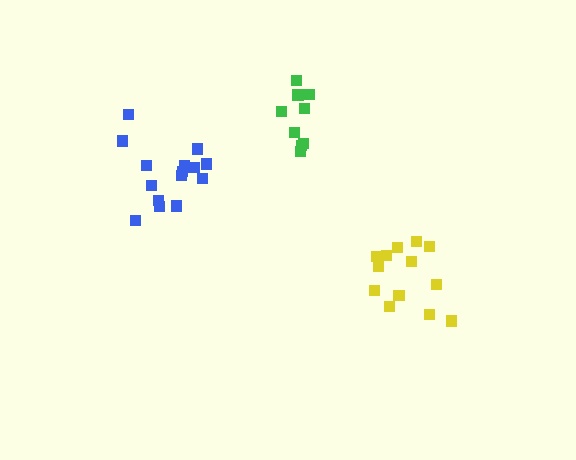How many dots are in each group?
Group 1: 9 dots, Group 2: 13 dots, Group 3: 15 dots (37 total).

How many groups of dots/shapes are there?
There are 3 groups.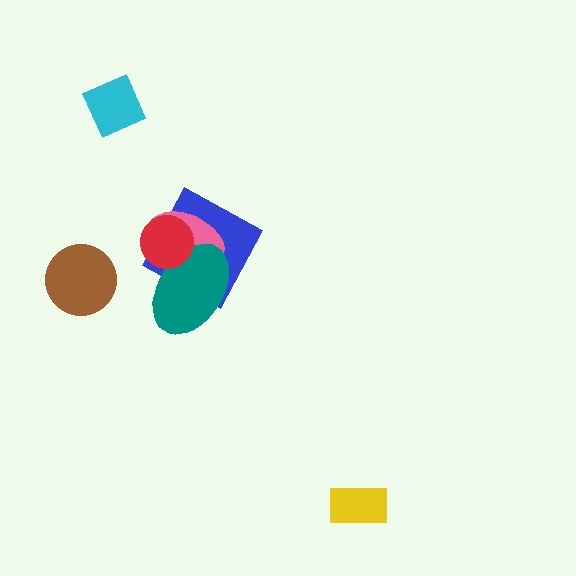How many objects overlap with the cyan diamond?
0 objects overlap with the cyan diamond.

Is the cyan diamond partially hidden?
No, no other shape covers it.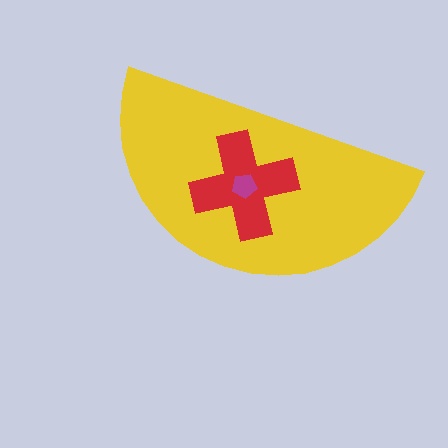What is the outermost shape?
The yellow semicircle.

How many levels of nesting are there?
3.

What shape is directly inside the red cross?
The magenta pentagon.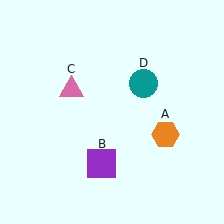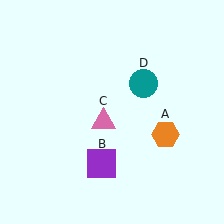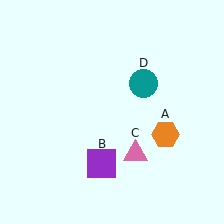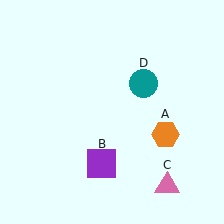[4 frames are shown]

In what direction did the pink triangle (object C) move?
The pink triangle (object C) moved down and to the right.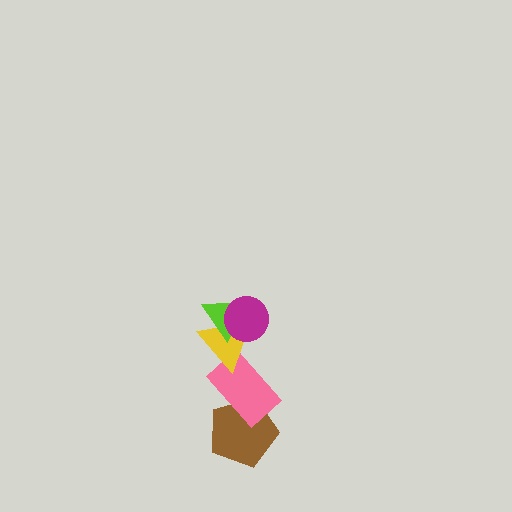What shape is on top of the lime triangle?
The magenta circle is on top of the lime triangle.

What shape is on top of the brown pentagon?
The pink rectangle is on top of the brown pentagon.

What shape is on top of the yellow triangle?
The lime triangle is on top of the yellow triangle.